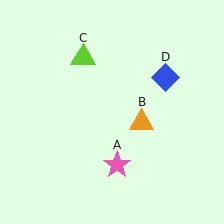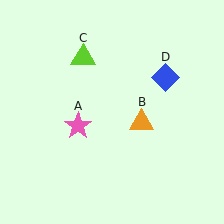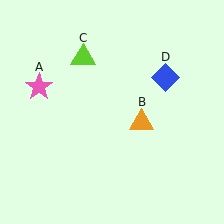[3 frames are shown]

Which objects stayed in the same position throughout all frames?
Orange triangle (object B) and lime triangle (object C) and blue diamond (object D) remained stationary.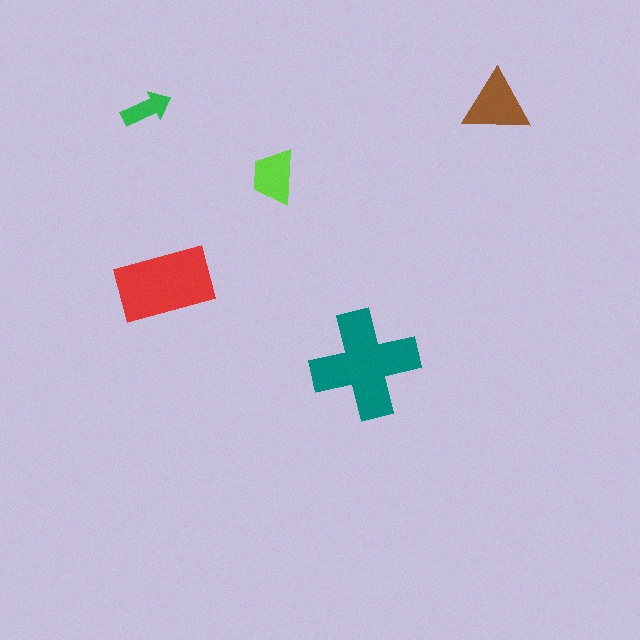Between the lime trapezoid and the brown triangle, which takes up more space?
The brown triangle.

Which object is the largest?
The teal cross.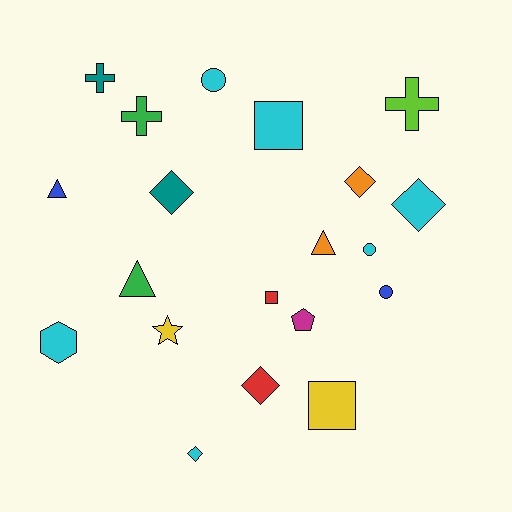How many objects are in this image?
There are 20 objects.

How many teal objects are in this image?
There are 2 teal objects.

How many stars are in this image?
There is 1 star.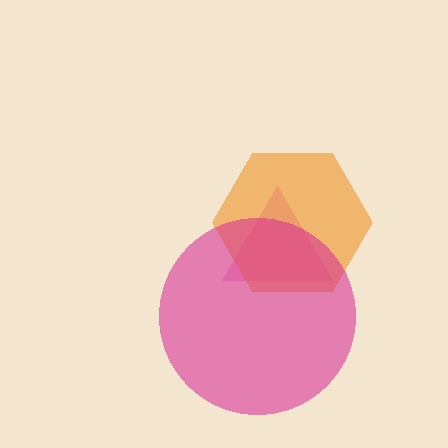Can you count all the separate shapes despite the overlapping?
Yes, there are 3 separate shapes.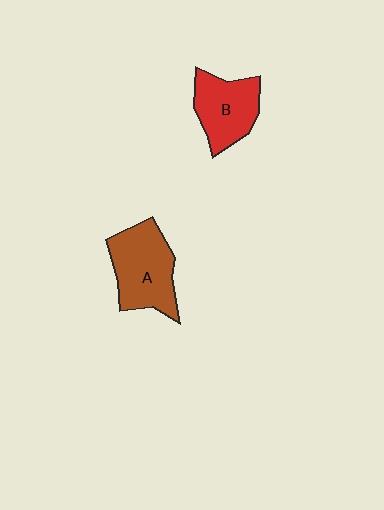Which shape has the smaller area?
Shape B (red).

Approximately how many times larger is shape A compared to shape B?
Approximately 1.2 times.